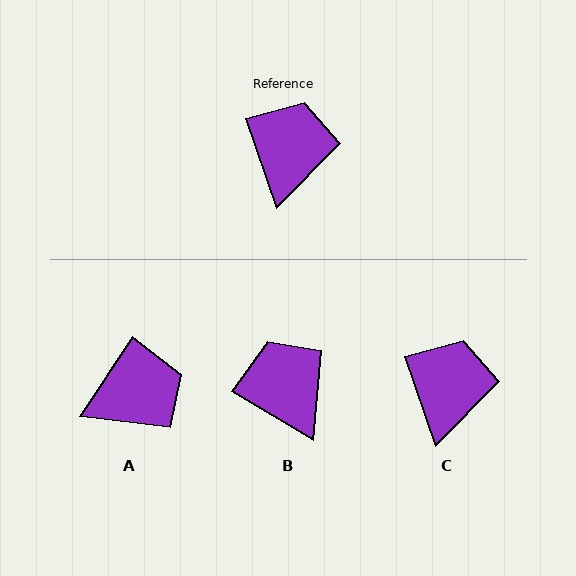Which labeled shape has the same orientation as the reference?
C.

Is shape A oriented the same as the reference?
No, it is off by about 53 degrees.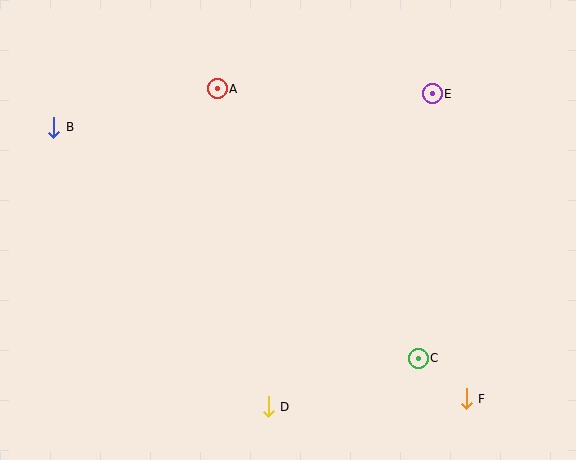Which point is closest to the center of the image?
Point A at (217, 89) is closest to the center.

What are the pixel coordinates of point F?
Point F is at (466, 399).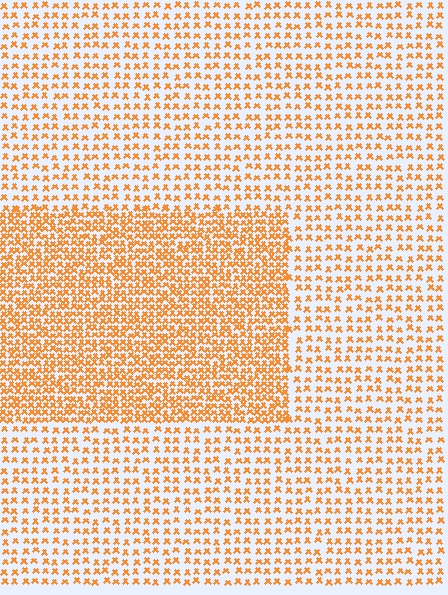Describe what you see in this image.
The image contains small orange elements arranged at two different densities. A rectangle-shaped region is visible where the elements are more densely packed than the surrounding area.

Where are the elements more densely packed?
The elements are more densely packed inside the rectangle boundary.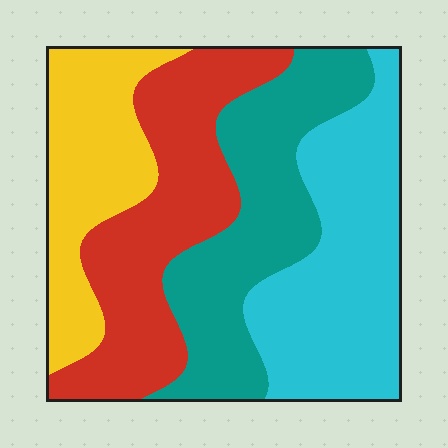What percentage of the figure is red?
Red covers roughly 25% of the figure.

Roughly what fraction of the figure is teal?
Teal covers about 25% of the figure.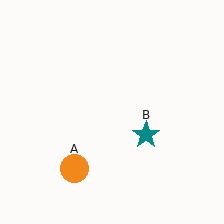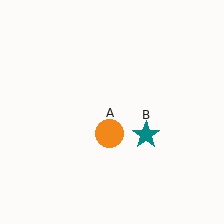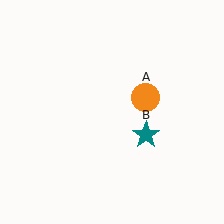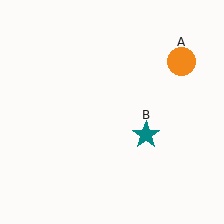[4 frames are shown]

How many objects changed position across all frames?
1 object changed position: orange circle (object A).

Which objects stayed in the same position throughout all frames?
Teal star (object B) remained stationary.